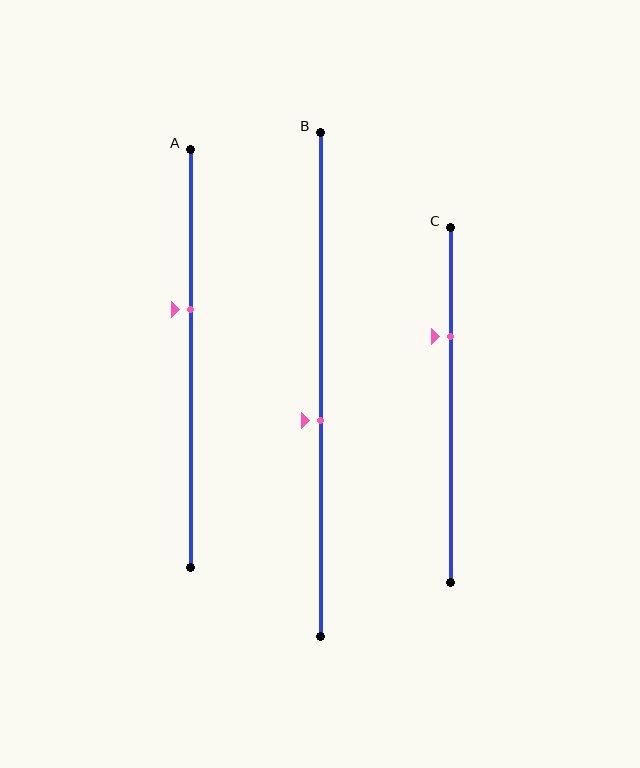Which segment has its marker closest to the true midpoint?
Segment B has its marker closest to the true midpoint.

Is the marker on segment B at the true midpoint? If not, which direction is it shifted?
No, the marker on segment B is shifted downward by about 7% of the segment length.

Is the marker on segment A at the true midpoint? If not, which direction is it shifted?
No, the marker on segment A is shifted upward by about 12% of the segment length.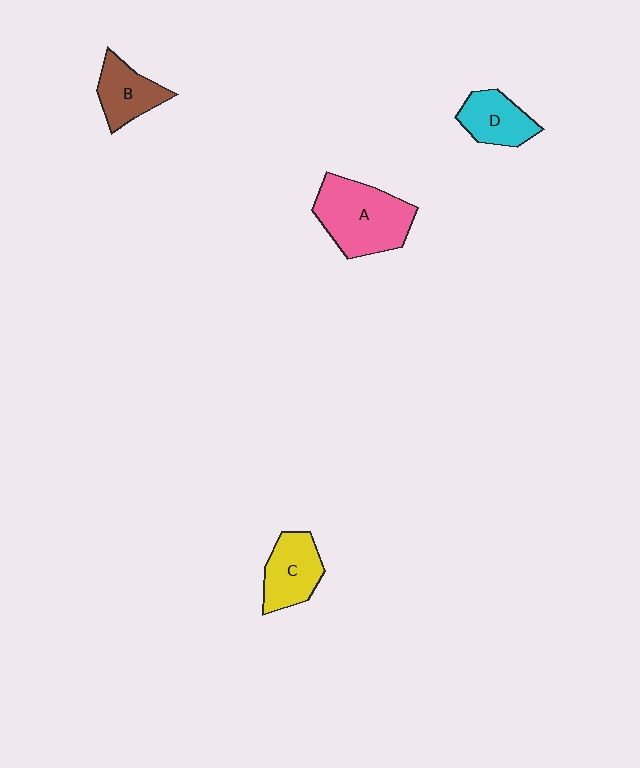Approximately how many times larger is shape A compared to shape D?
Approximately 1.8 times.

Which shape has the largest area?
Shape A (pink).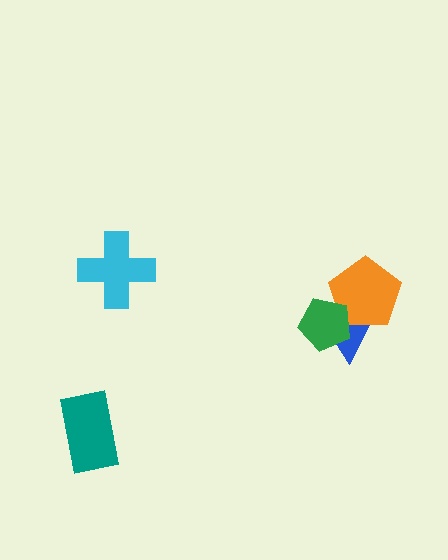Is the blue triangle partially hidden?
Yes, it is partially covered by another shape.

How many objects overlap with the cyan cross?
0 objects overlap with the cyan cross.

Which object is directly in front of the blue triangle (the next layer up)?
The orange pentagon is directly in front of the blue triangle.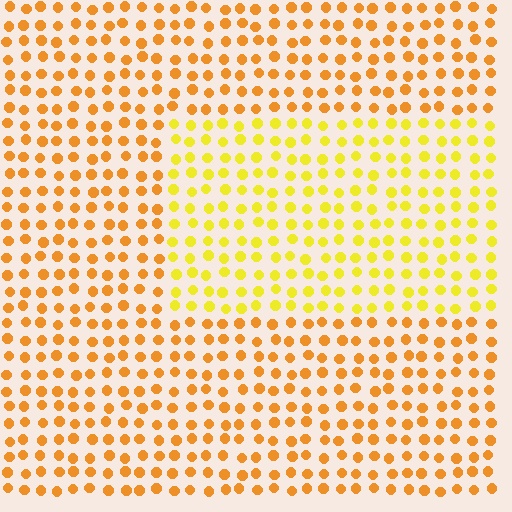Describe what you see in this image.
The image is filled with small orange elements in a uniform arrangement. A rectangle-shaped region is visible where the elements are tinted to a slightly different hue, forming a subtle color boundary.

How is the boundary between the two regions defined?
The boundary is defined purely by a slight shift in hue (about 28 degrees). Spacing, size, and orientation are identical on both sides.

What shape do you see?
I see a rectangle.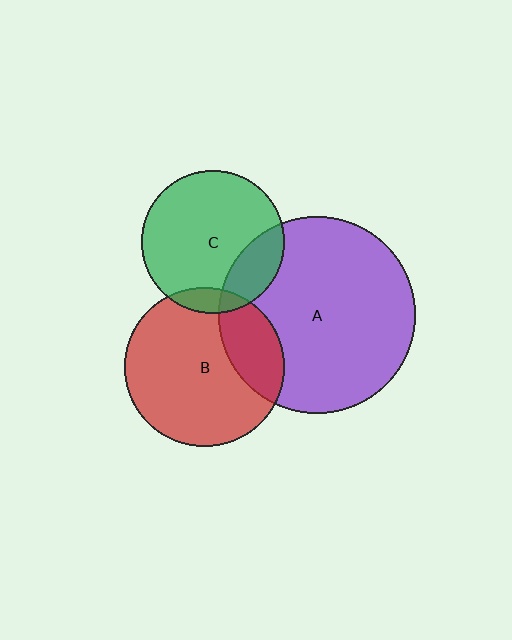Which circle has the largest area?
Circle A (purple).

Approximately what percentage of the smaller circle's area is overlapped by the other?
Approximately 25%.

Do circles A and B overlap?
Yes.